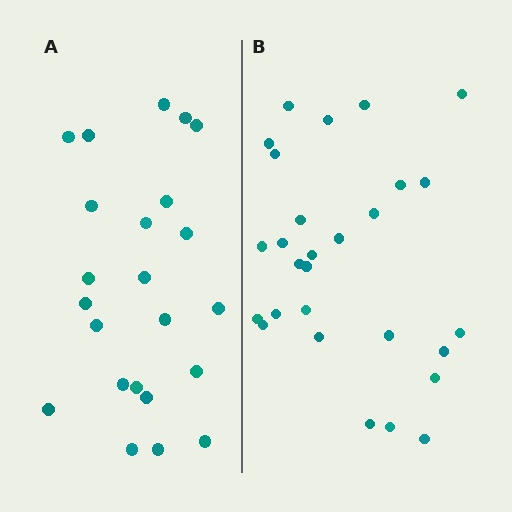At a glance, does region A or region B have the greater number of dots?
Region B (the right region) has more dots.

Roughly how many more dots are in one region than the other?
Region B has about 5 more dots than region A.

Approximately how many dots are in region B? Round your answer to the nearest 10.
About 30 dots. (The exact count is 28, which rounds to 30.)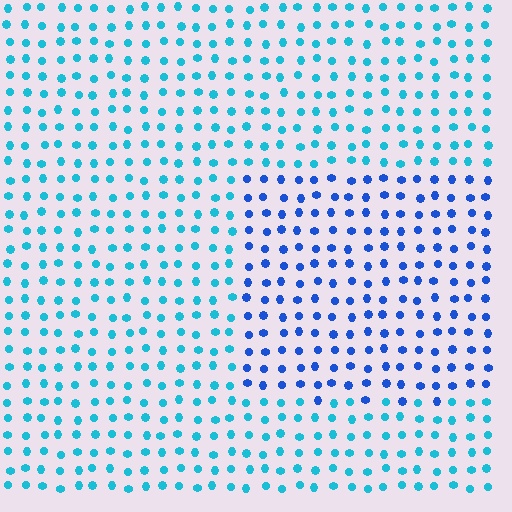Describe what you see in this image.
The image is filled with small cyan elements in a uniform arrangement. A rectangle-shaped region is visible where the elements are tinted to a slightly different hue, forming a subtle color boundary.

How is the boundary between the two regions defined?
The boundary is defined purely by a slight shift in hue (about 35 degrees). Spacing, size, and orientation are identical on both sides.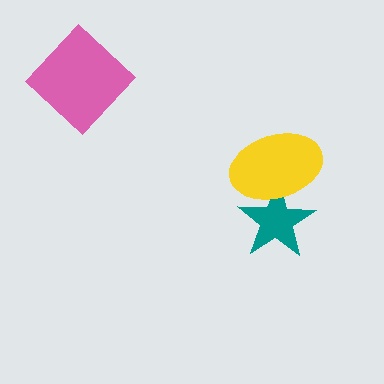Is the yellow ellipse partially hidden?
No, no other shape covers it.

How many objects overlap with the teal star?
1 object overlaps with the teal star.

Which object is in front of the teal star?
The yellow ellipse is in front of the teal star.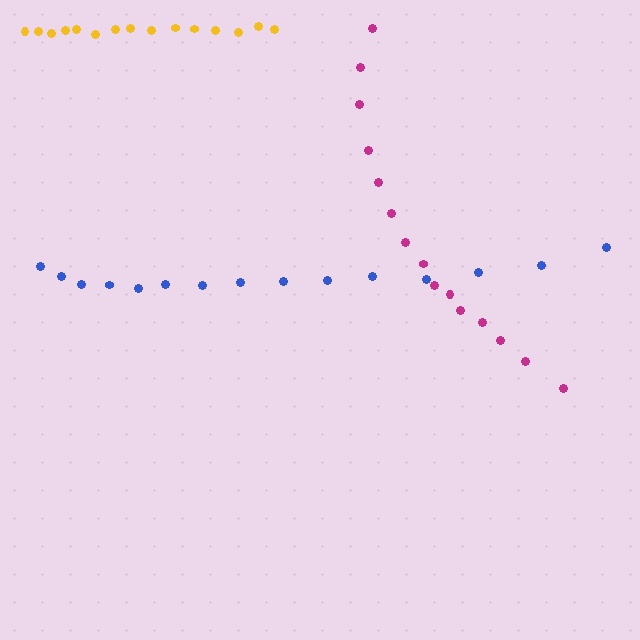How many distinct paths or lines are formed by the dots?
There are 3 distinct paths.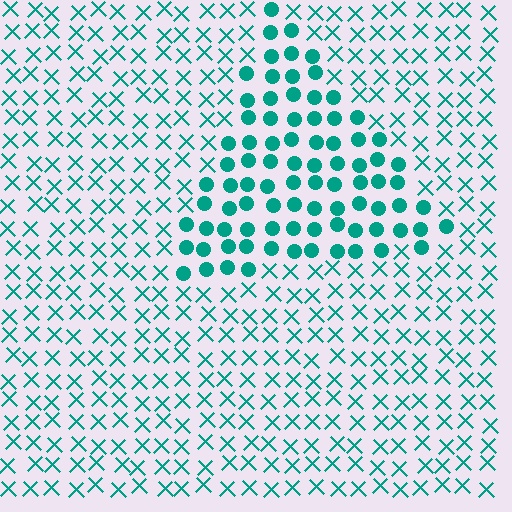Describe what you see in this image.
The image is filled with small teal elements arranged in a uniform grid. A triangle-shaped region contains circles, while the surrounding area contains X marks. The boundary is defined purely by the change in element shape.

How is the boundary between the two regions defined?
The boundary is defined by a change in element shape: circles inside vs. X marks outside. All elements share the same color and spacing.